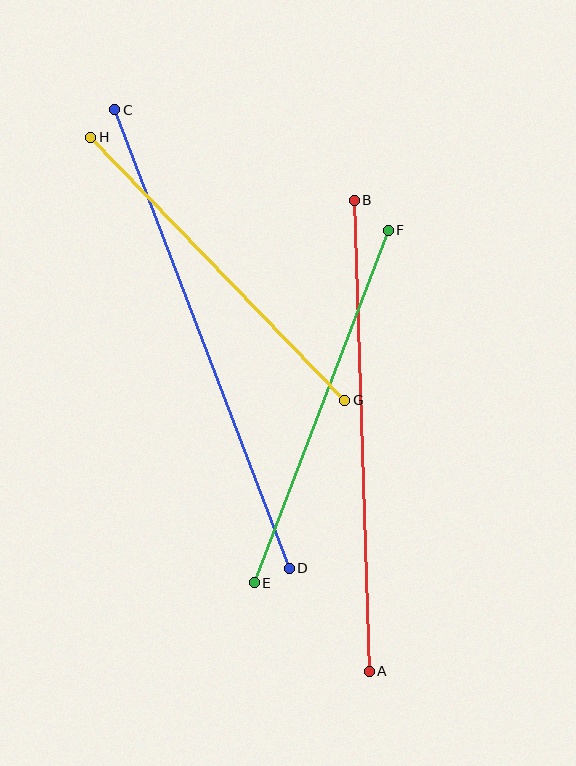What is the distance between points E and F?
The distance is approximately 377 pixels.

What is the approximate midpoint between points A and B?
The midpoint is at approximately (362, 436) pixels.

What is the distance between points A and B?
The distance is approximately 472 pixels.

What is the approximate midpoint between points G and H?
The midpoint is at approximately (218, 269) pixels.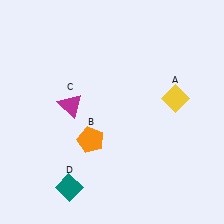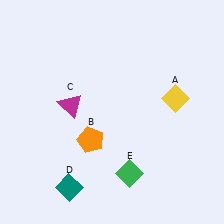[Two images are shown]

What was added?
A green diamond (E) was added in Image 2.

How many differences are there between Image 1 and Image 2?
There is 1 difference between the two images.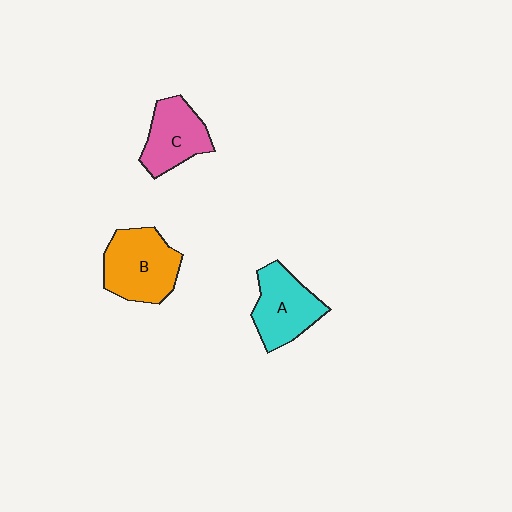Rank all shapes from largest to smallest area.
From largest to smallest: B (orange), A (cyan), C (pink).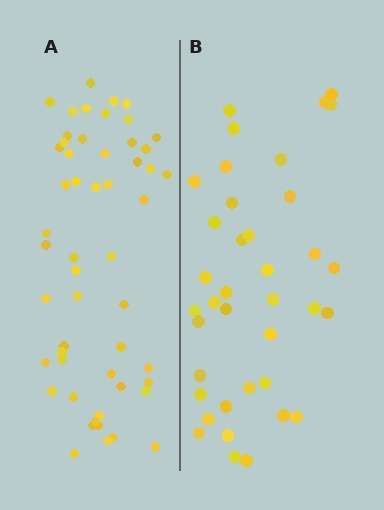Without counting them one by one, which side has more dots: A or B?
Region A (the left region) has more dots.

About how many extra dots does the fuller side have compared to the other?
Region A has approximately 15 more dots than region B.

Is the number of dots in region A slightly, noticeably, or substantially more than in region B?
Region A has noticeably more, but not dramatically so. The ratio is roughly 1.4 to 1.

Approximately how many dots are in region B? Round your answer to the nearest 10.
About 40 dots. (The exact count is 38, which rounds to 40.)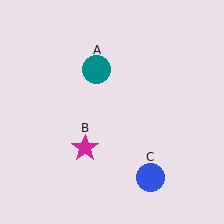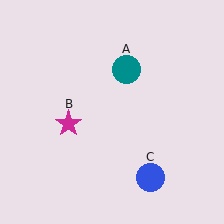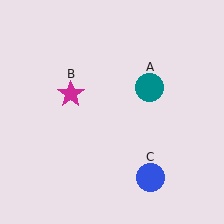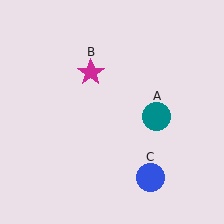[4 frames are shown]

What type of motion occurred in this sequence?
The teal circle (object A), magenta star (object B) rotated clockwise around the center of the scene.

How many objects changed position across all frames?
2 objects changed position: teal circle (object A), magenta star (object B).